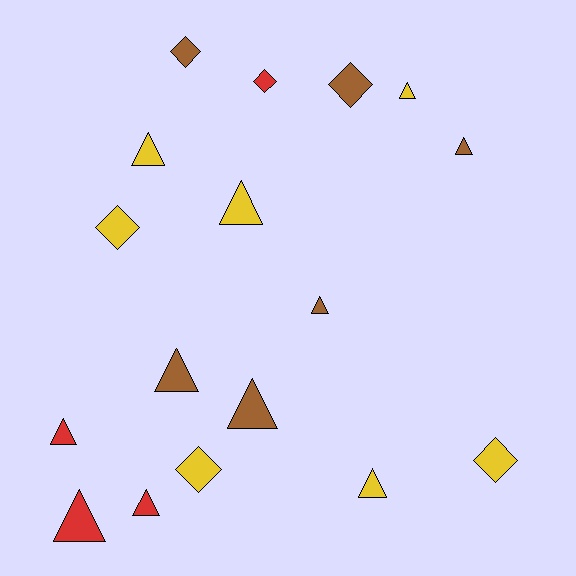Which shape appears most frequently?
Triangle, with 11 objects.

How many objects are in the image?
There are 17 objects.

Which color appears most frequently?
Yellow, with 7 objects.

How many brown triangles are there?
There are 4 brown triangles.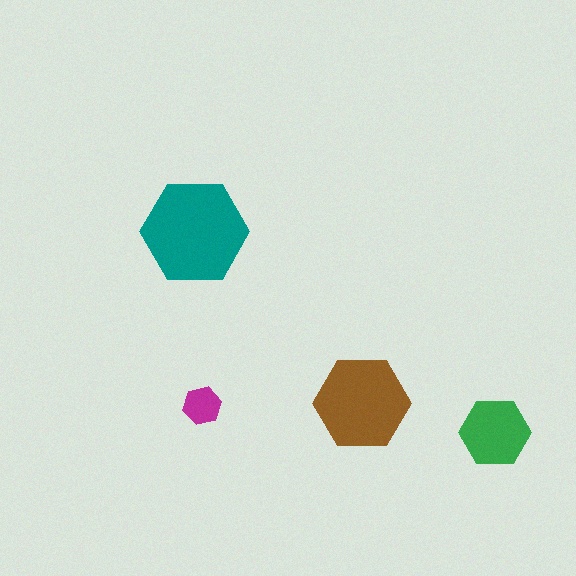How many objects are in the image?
There are 4 objects in the image.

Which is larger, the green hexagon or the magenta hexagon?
The green one.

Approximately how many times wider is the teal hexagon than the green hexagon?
About 1.5 times wider.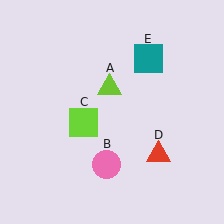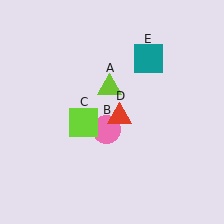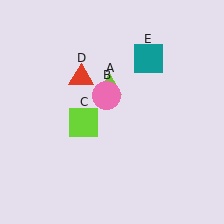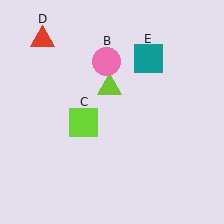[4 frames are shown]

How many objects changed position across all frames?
2 objects changed position: pink circle (object B), red triangle (object D).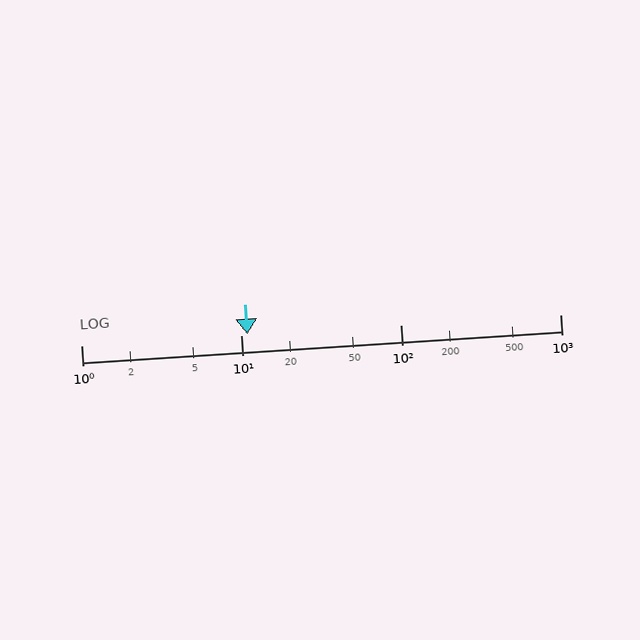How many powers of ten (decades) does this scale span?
The scale spans 3 decades, from 1 to 1000.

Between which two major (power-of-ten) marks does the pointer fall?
The pointer is between 10 and 100.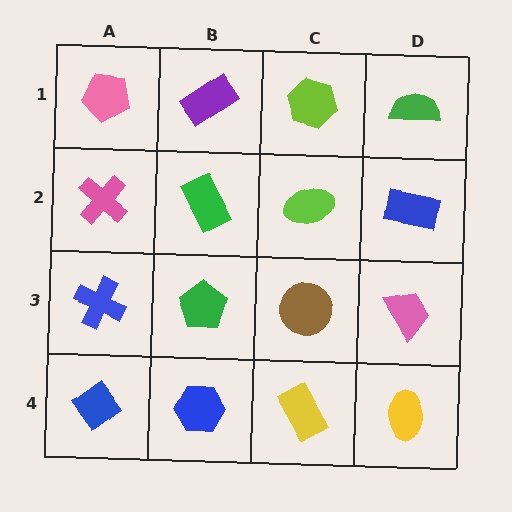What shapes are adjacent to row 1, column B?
A green rectangle (row 2, column B), a pink pentagon (row 1, column A), a lime hexagon (row 1, column C).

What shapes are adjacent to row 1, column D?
A blue rectangle (row 2, column D), a lime hexagon (row 1, column C).